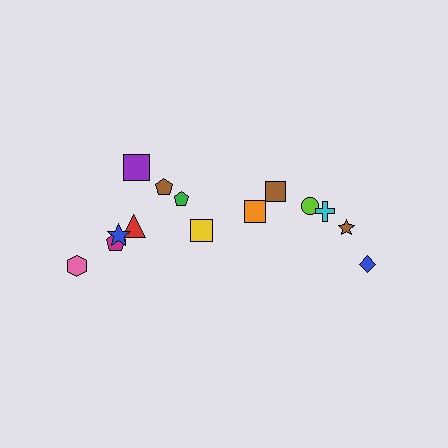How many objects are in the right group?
There are 6 objects.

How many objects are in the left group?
There are 8 objects.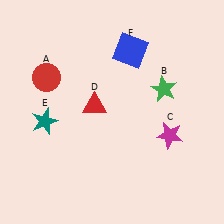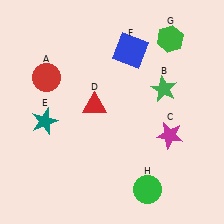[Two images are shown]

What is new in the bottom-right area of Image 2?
A green circle (H) was added in the bottom-right area of Image 2.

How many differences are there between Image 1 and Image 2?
There are 2 differences between the two images.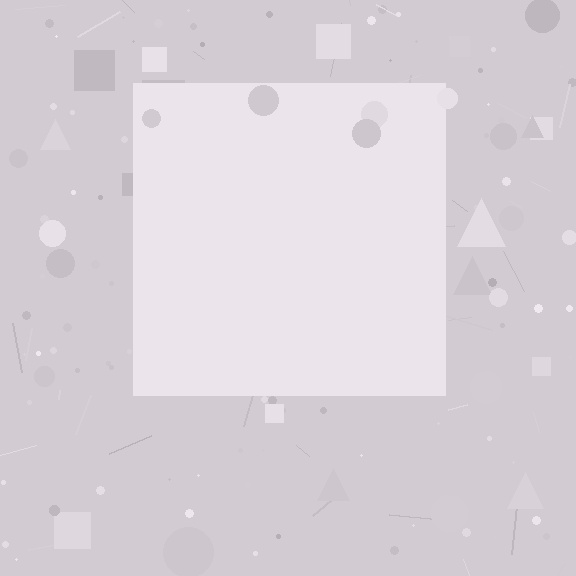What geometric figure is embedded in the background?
A square is embedded in the background.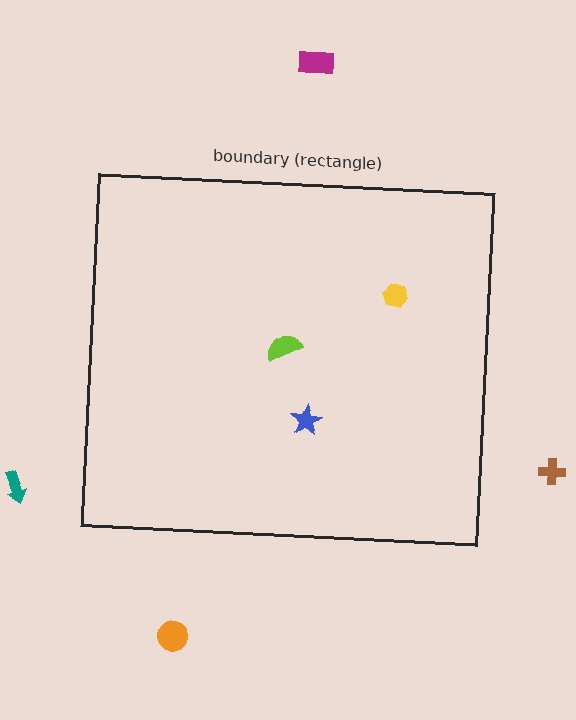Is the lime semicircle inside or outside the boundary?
Inside.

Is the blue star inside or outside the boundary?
Inside.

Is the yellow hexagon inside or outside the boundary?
Inside.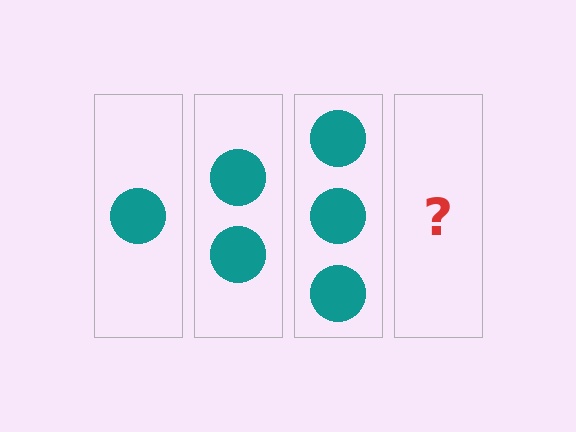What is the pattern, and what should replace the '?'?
The pattern is that each step adds one more circle. The '?' should be 4 circles.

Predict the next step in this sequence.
The next step is 4 circles.